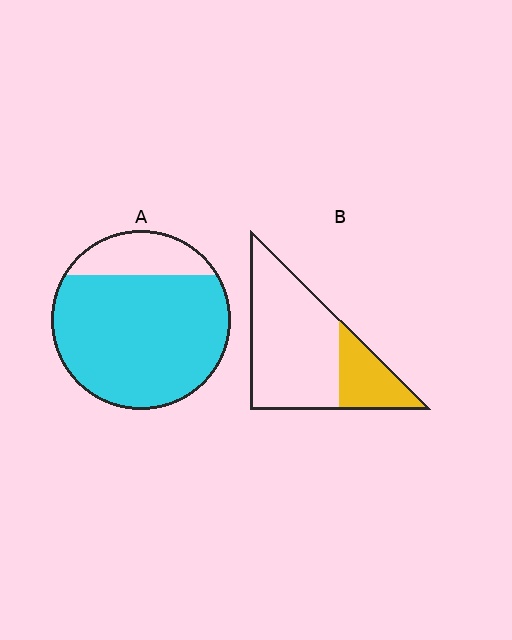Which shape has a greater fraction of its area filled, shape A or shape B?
Shape A.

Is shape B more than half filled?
No.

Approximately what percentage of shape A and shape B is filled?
A is approximately 80% and B is approximately 25%.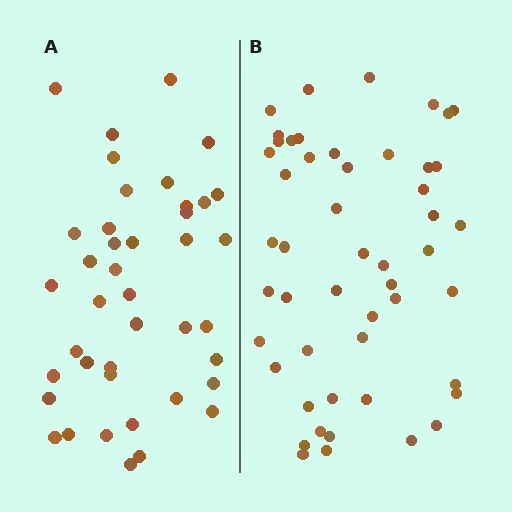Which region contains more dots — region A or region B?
Region B (the right region) has more dots.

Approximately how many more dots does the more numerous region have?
Region B has roughly 8 or so more dots than region A.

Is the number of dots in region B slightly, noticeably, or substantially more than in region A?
Region B has only slightly more — the two regions are fairly close. The ratio is roughly 1.2 to 1.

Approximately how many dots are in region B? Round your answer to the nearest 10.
About 50 dots.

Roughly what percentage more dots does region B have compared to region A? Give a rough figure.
About 20% more.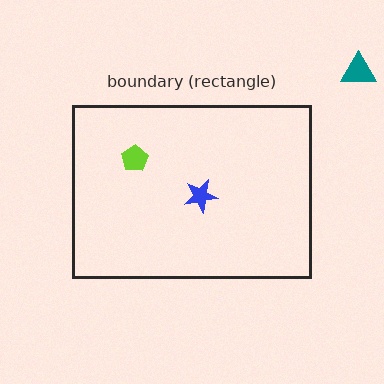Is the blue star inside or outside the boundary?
Inside.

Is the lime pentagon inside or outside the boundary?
Inside.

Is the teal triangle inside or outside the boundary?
Outside.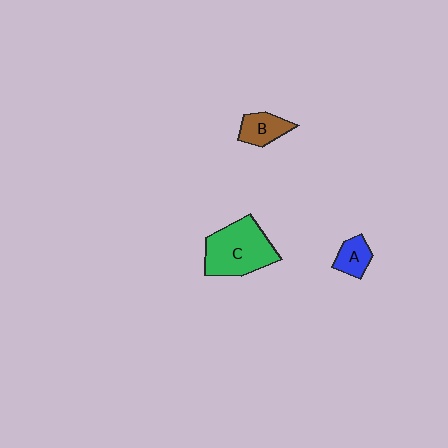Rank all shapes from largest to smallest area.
From largest to smallest: C (green), B (brown), A (blue).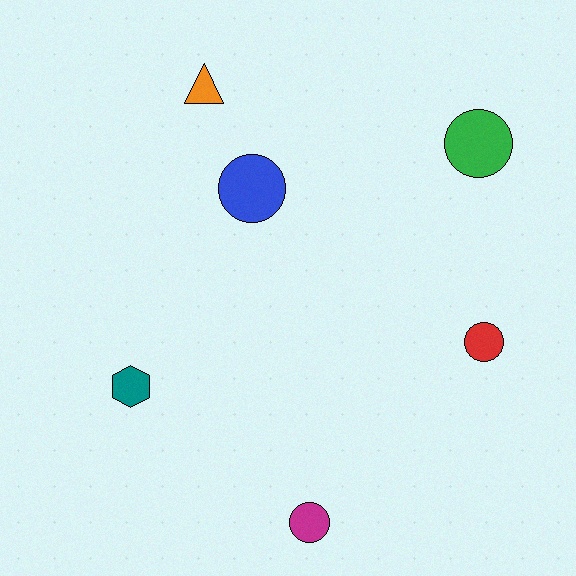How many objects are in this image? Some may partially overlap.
There are 6 objects.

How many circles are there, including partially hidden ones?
There are 4 circles.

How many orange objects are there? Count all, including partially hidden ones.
There is 1 orange object.